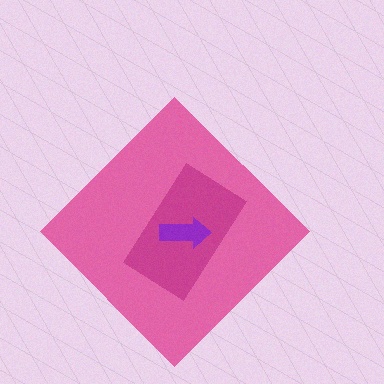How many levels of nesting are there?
3.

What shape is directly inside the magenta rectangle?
The purple arrow.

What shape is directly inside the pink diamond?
The magenta rectangle.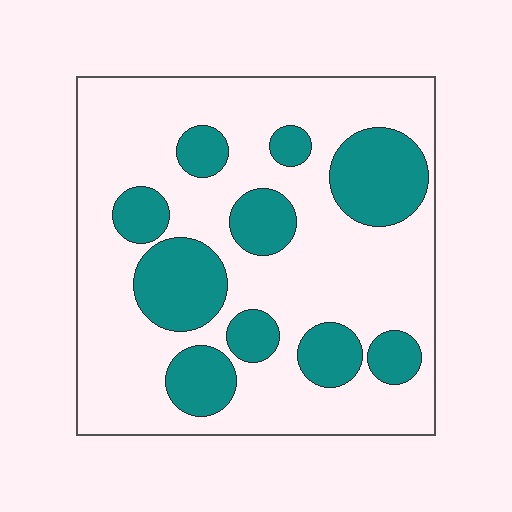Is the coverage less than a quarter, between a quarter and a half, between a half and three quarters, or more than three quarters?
Between a quarter and a half.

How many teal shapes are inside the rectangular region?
10.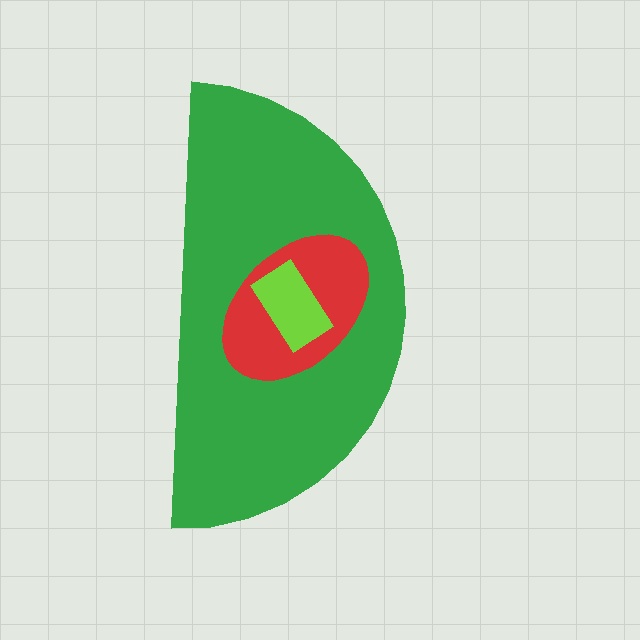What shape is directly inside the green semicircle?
The red ellipse.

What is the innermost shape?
The lime rectangle.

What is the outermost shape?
The green semicircle.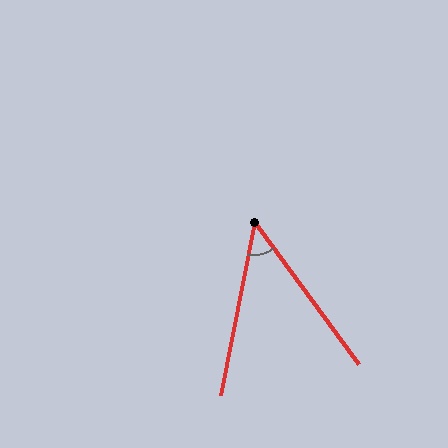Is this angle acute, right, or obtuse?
It is acute.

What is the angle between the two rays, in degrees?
Approximately 47 degrees.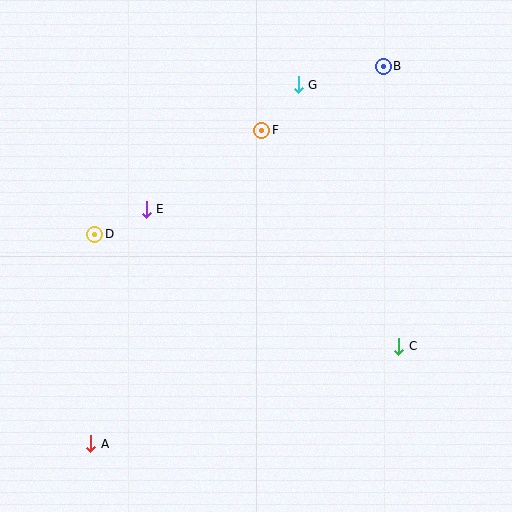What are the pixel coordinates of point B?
Point B is at (383, 66).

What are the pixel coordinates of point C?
Point C is at (399, 346).